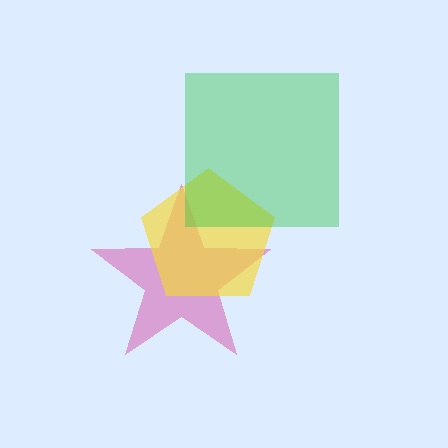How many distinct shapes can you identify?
There are 3 distinct shapes: a magenta star, a yellow pentagon, a green square.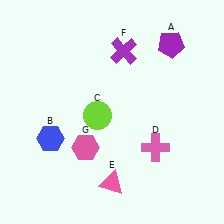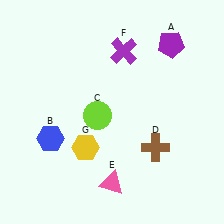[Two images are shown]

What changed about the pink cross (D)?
In Image 1, D is pink. In Image 2, it changed to brown.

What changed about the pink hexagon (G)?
In Image 1, G is pink. In Image 2, it changed to yellow.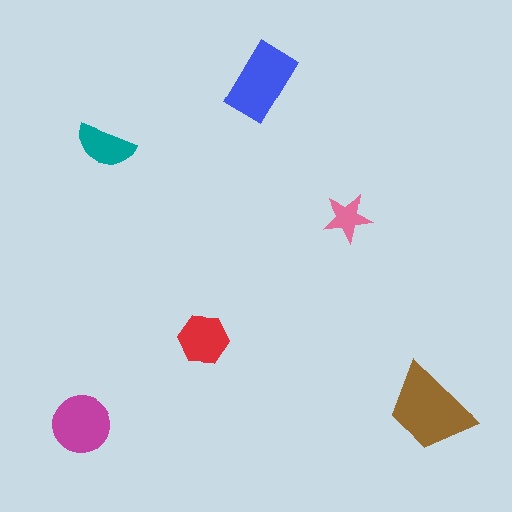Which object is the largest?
The brown trapezoid.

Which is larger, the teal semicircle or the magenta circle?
The magenta circle.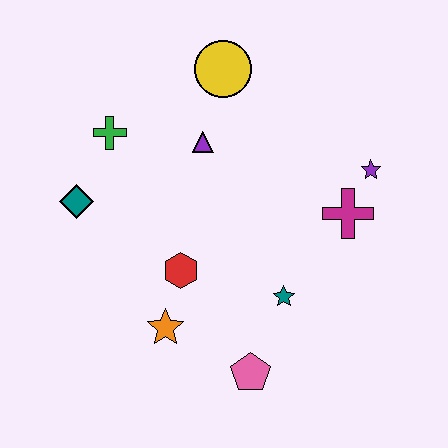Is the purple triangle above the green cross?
No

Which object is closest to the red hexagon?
The orange star is closest to the red hexagon.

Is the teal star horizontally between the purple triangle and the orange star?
No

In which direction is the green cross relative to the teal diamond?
The green cross is above the teal diamond.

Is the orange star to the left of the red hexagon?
Yes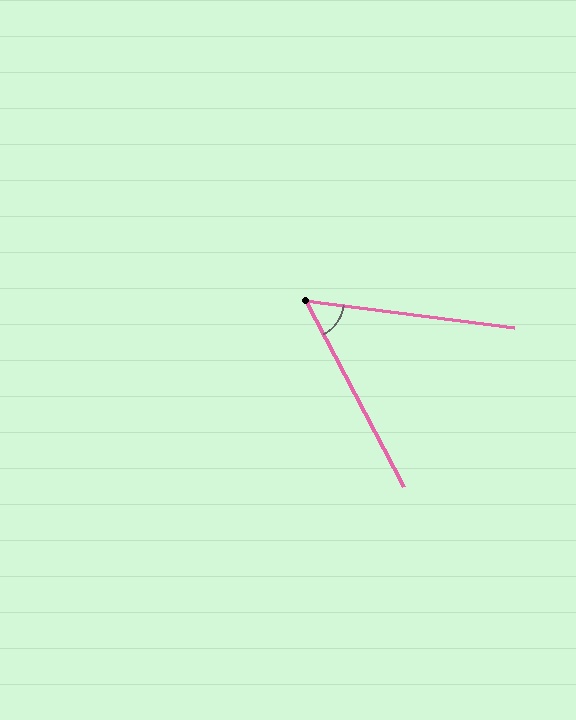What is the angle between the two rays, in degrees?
Approximately 55 degrees.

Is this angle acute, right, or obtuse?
It is acute.